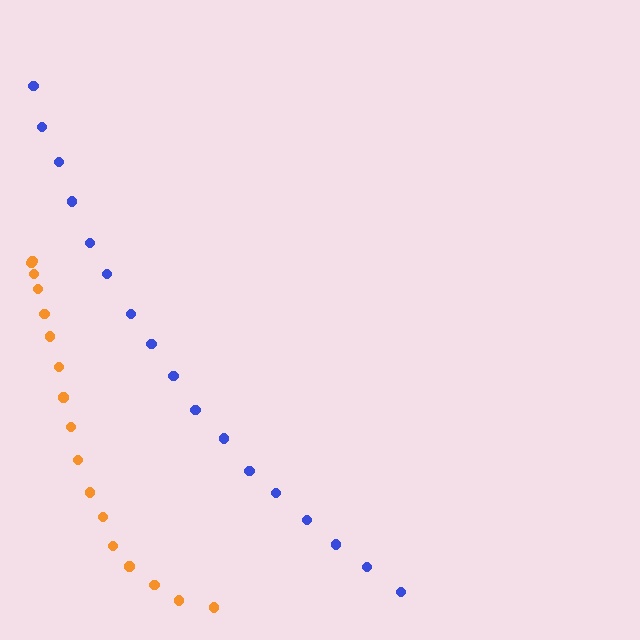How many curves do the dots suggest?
There are 2 distinct paths.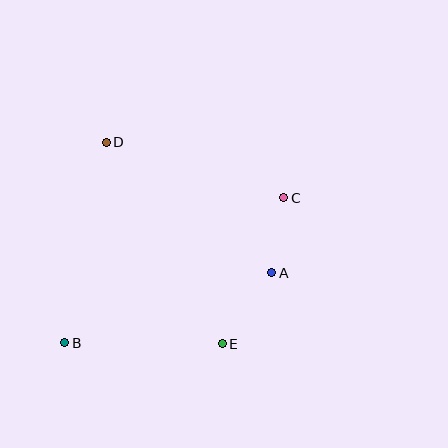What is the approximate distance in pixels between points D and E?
The distance between D and E is approximately 233 pixels.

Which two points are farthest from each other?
Points B and C are farthest from each other.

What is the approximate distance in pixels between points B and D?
The distance between B and D is approximately 205 pixels.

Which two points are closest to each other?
Points A and C are closest to each other.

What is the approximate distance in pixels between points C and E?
The distance between C and E is approximately 158 pixels.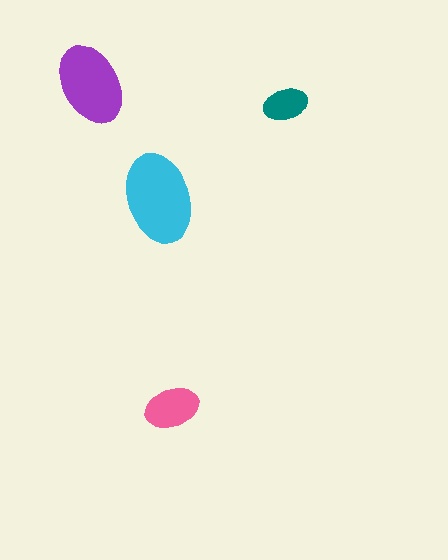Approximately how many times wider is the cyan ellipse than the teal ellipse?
About 2 times wider.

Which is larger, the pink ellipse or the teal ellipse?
The pink one.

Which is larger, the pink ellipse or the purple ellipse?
The purple one.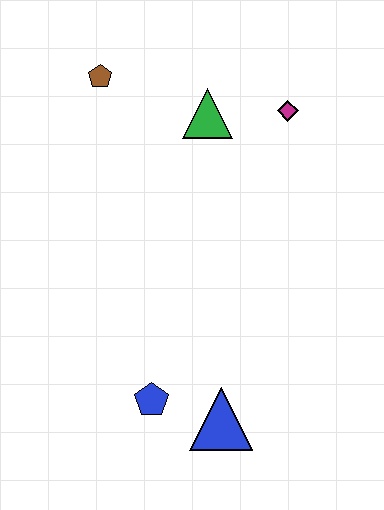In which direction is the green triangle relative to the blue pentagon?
The green triangle is above the blue pentagon.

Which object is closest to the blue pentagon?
The blue triangle is closest to the blue pentagon.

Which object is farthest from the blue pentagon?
The brown pentagon is farthest from the blue pentagon.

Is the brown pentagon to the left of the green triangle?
Yes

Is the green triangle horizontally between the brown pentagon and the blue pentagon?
No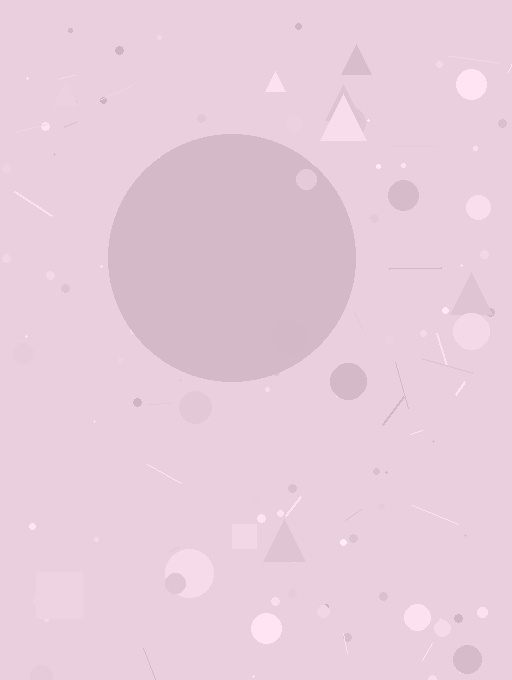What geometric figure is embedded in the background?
A circle is embedded in the background.